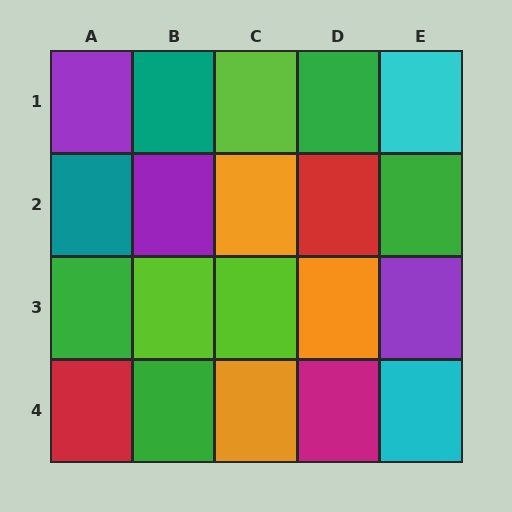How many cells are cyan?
2 cells are cyan.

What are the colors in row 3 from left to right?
Green, lime, lime, orange, purple.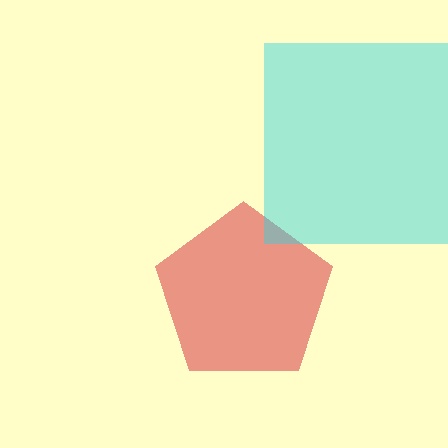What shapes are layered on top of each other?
The layered shapes are: a red pentagon, a cyan square.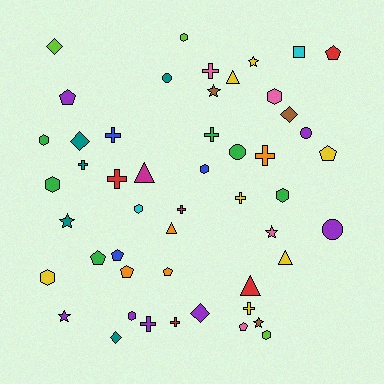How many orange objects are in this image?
There are 4 orange objects.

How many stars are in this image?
There are 6 stars.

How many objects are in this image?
There are 50 objects.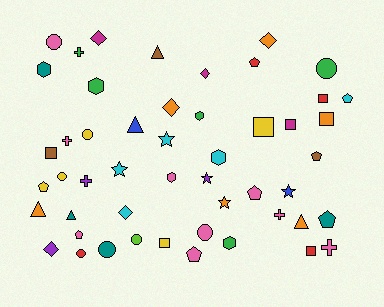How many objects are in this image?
There are 50 objects.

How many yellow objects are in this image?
There are 5 yellow objects.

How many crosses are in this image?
There are 5 crosses.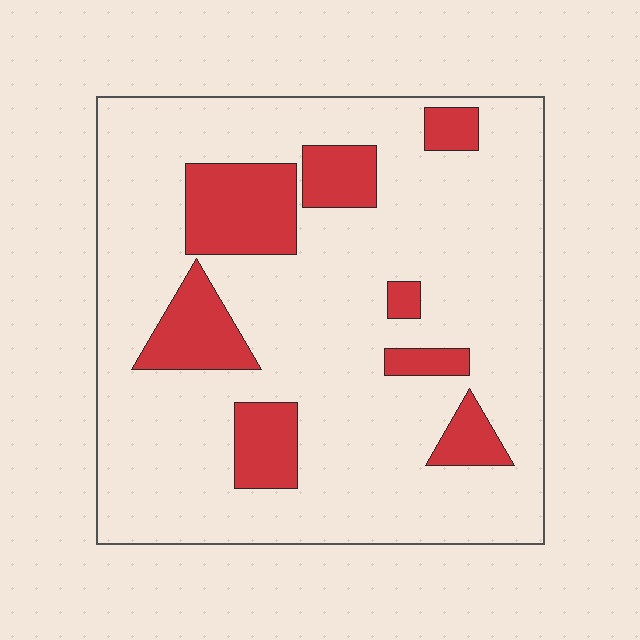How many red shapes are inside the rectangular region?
8.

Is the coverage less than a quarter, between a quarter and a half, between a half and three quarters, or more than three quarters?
Less than a quarter.